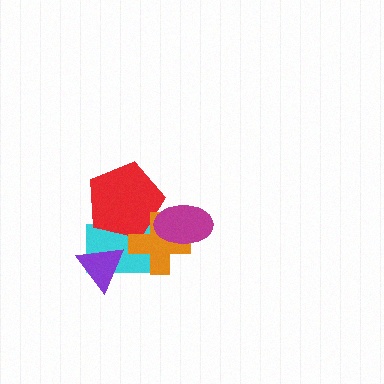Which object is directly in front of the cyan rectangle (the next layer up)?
The red pentagon is directly in front of the cyan rectangle.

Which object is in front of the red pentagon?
The orange cross is in front of the red pentagon.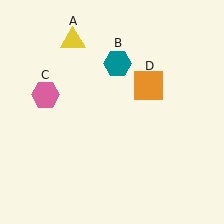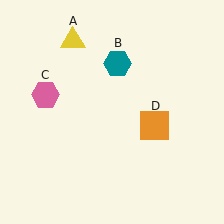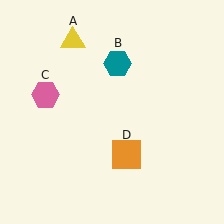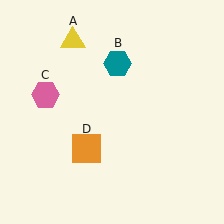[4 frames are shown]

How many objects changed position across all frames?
1 object changed position: orange square (object D).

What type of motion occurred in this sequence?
The orange square (object D) rotated clockwise around the center of the scene.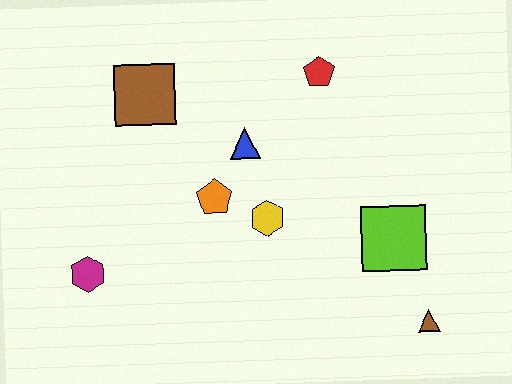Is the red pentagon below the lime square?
No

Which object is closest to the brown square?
The blue triangle is closest to the brown square.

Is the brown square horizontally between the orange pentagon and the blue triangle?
No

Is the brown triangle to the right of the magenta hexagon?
Yes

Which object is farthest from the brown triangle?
The brown square is farthest from the brown triangle.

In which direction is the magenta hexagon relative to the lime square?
The magenta hexagon is to the left of the lime square.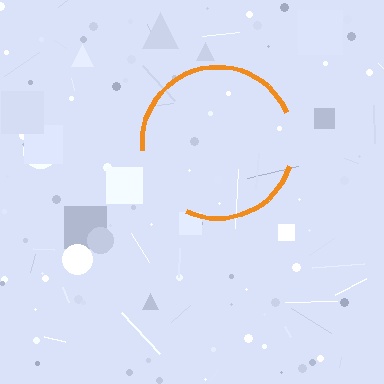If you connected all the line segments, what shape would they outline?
They would outline a circle.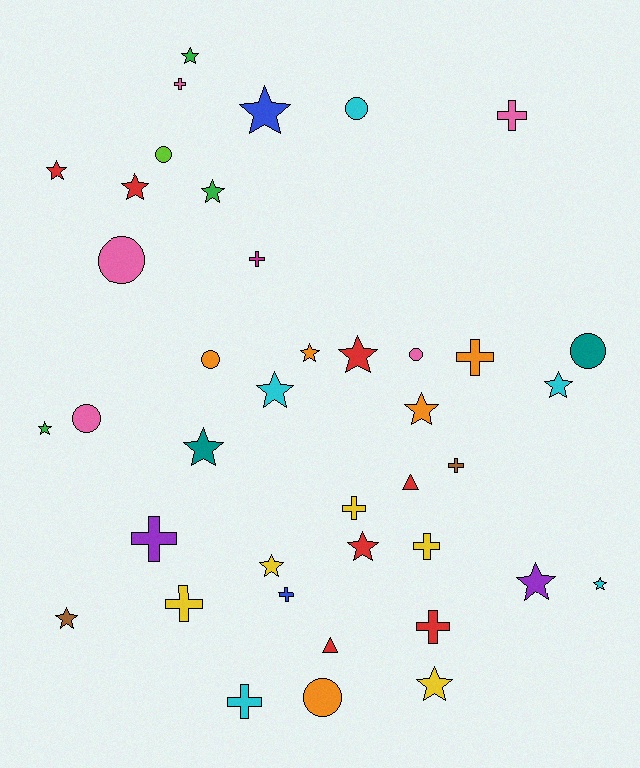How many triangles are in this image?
There are 2 triangles.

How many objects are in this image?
There are 40 objects.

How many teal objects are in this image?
There are 2 teal objects.